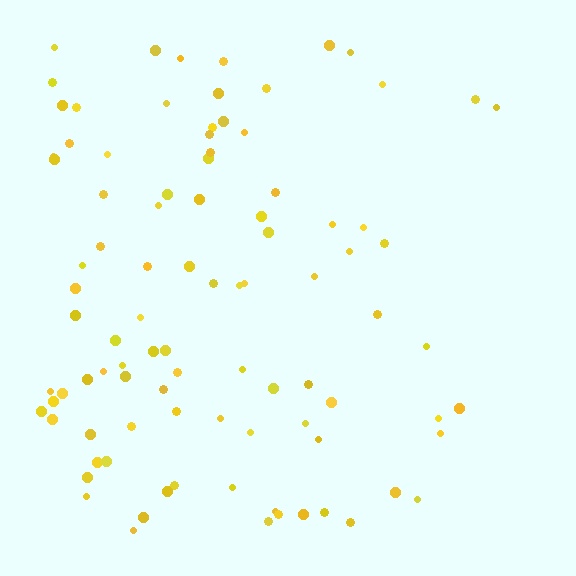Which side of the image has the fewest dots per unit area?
The right.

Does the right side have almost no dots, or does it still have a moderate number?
Still a moderate number, just noticeably fewer than the left.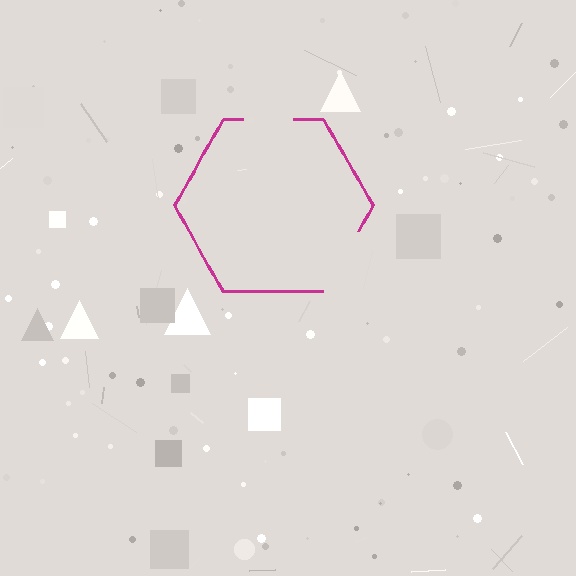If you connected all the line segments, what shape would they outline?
They would outline a hexagon.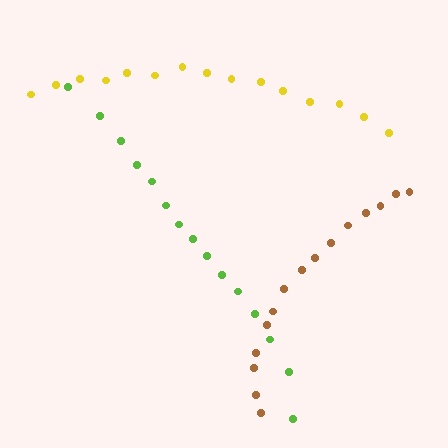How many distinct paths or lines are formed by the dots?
There are 3 distinct paths.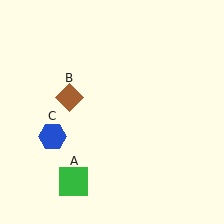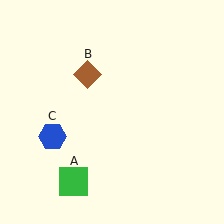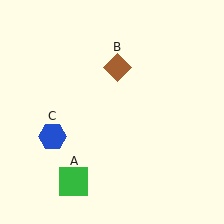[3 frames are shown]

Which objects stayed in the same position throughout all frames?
Green square (object A) and blue hexagon (object C) remained stationary.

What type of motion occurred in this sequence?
The brown diamond (object B) rotated clockwise around the center of the scene.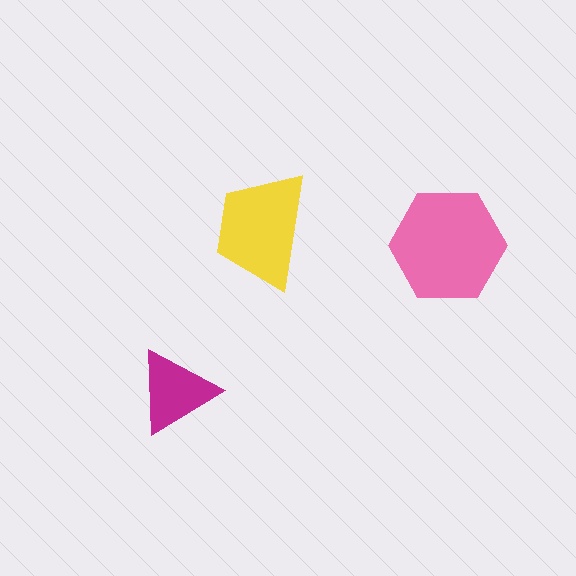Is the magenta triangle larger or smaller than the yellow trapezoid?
Smaller.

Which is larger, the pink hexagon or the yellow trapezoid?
The pink hexagon.